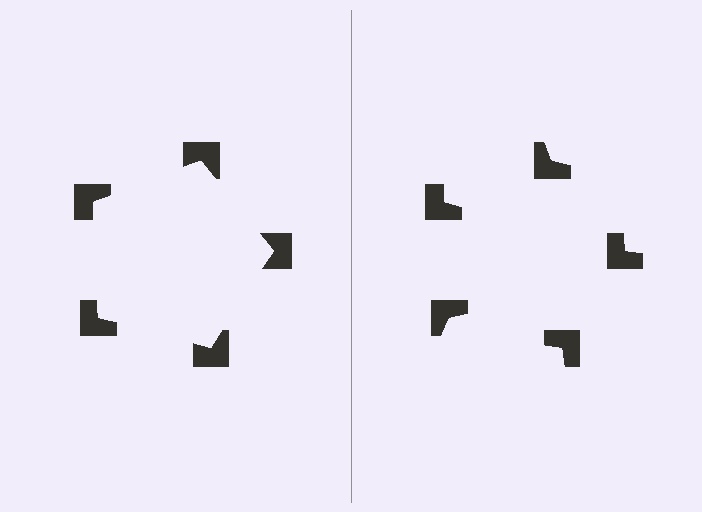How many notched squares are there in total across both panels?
10 — 5 on each side.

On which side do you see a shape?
An illusory pentagon appears on the left side. On the right side the wedge cuts are rotated, so no coherent shape forms.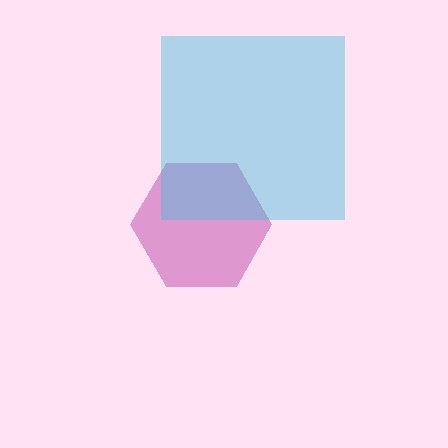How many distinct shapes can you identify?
There are 2 distinct shapes: a magenta hexagon, a cyan square.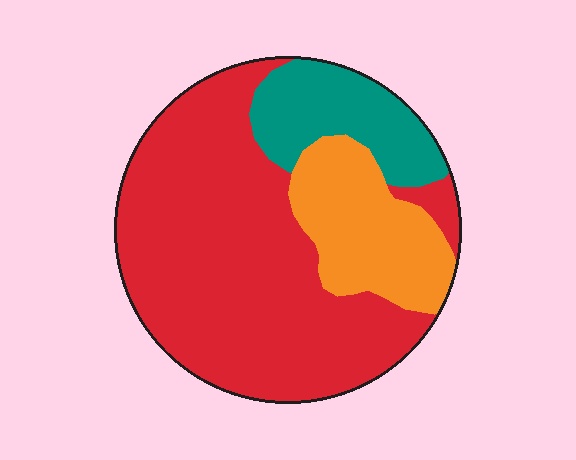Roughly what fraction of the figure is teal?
Teal takes up less than a sixth of the figure.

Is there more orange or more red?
Red.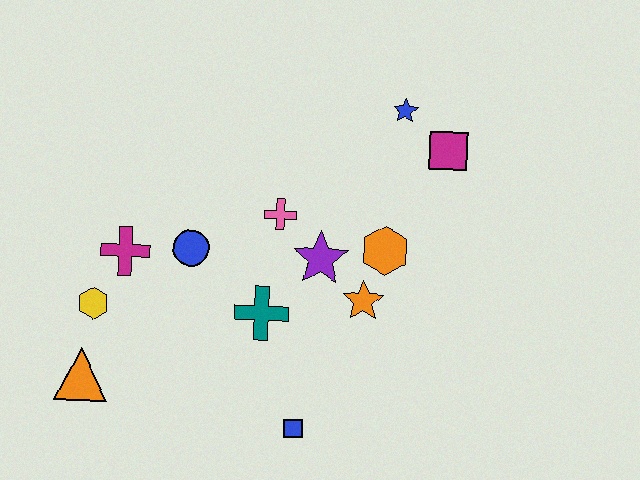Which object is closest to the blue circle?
The magenta cross is closest to the blue circle.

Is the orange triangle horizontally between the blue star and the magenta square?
No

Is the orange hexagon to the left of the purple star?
No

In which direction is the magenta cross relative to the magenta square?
The magenta cross is to the left of the magenta square.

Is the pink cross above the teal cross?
Yes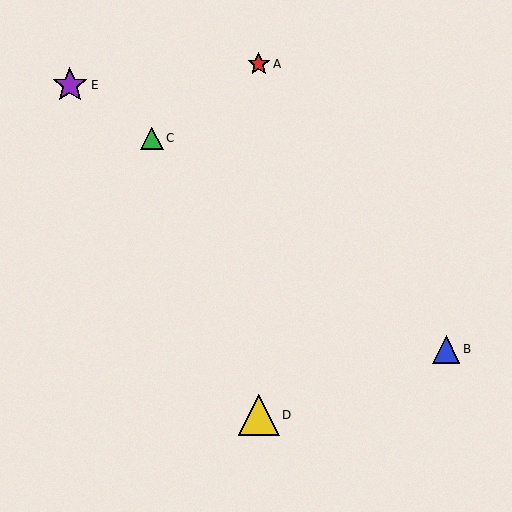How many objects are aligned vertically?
2 objects (A, D) are aligned vertically.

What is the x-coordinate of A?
Object A is at x≈259.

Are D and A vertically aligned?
Yes, both are at x≈259.